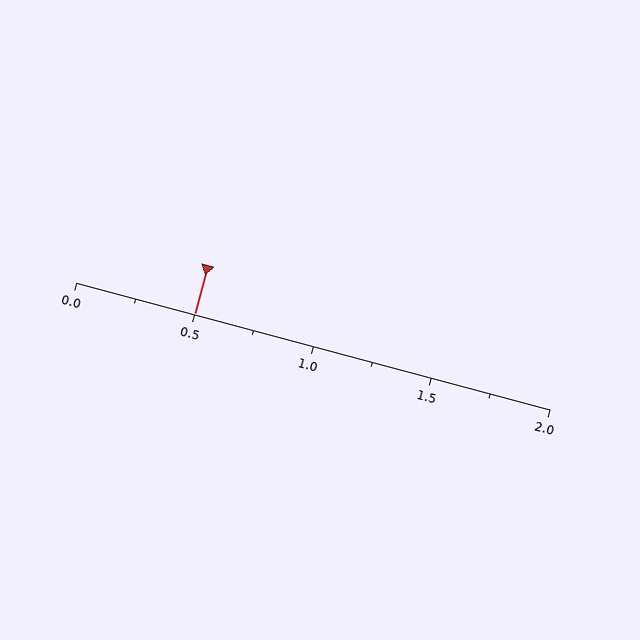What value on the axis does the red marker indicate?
The marker indicates approximately 0.5.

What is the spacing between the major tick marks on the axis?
The major ticks are spaced 0.5 apart.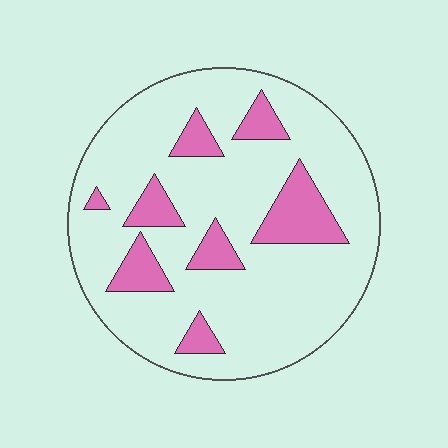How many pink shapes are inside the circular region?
8.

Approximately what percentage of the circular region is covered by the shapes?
Approximately 20%.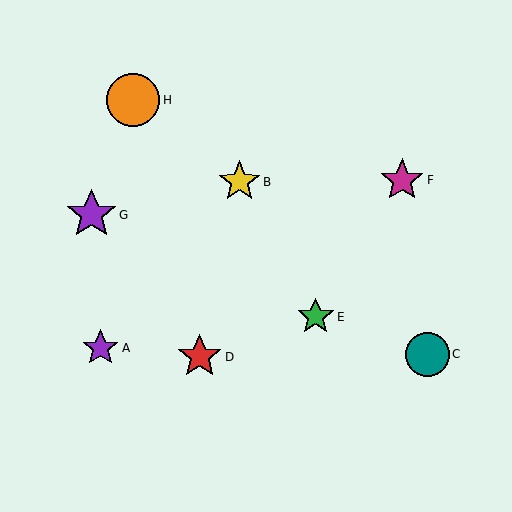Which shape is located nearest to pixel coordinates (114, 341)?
The purple star (labeled A) at (100, 348) is nearest to that location.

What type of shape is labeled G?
Shape G is a purple star.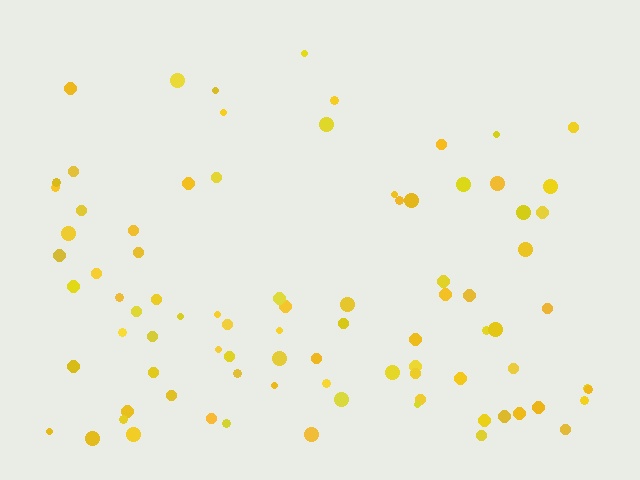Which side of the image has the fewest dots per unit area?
The top.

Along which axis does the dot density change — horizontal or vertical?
Vertical.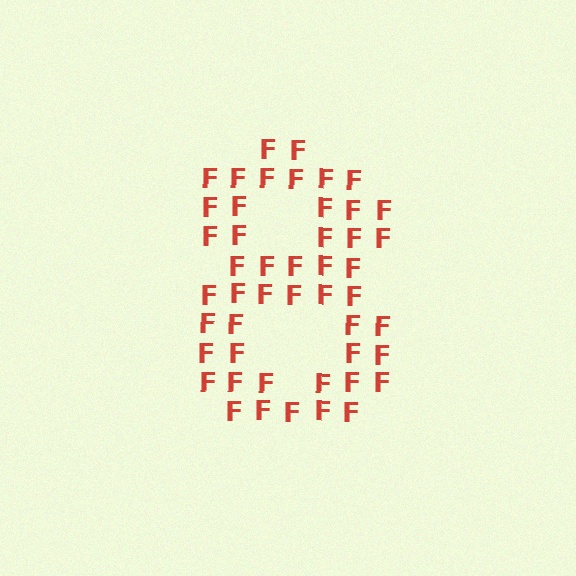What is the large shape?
The large shape is the digit 8.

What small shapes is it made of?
It is made of small letter F's.